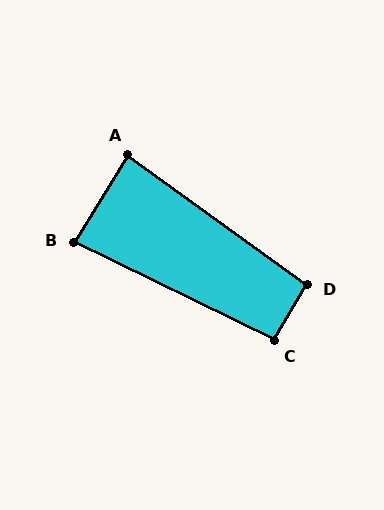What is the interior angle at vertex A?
Approximately 86 degrees (approximately right).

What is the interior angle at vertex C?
Approximately 94 degrees (approximately right).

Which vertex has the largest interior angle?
D, at approximately 96 degrees.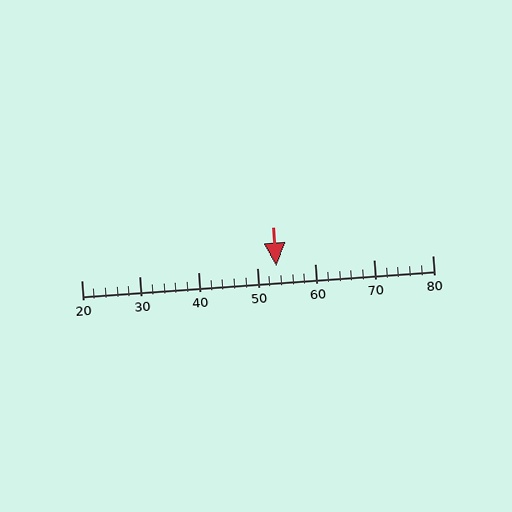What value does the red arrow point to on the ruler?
The red arrow points to approximately 53.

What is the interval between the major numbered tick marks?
The major tick marks are spaced 10 units apart.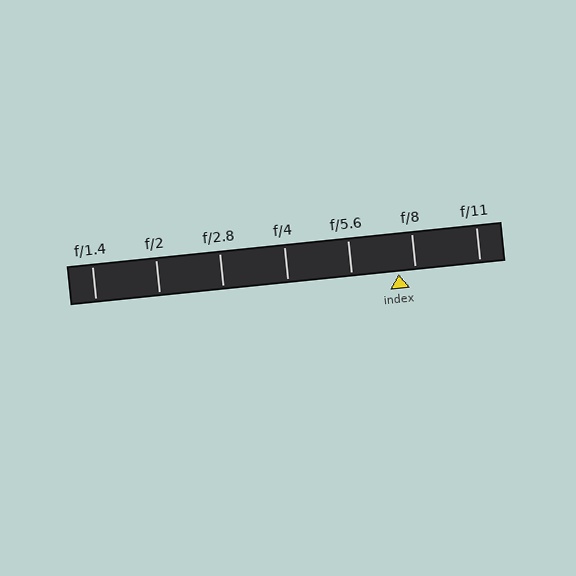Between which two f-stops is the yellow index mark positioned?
The index mark is between f/5.6 and f/8.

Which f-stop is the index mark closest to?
The index mark is closest to f/8.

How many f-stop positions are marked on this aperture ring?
There are 7 f-stop positions marked.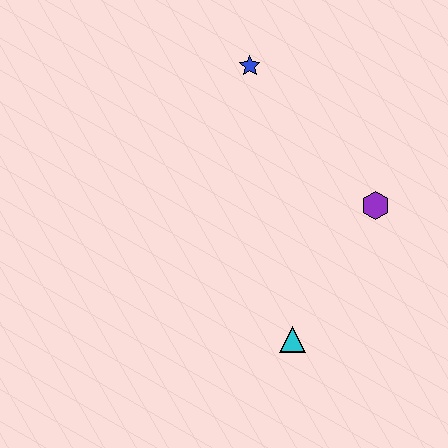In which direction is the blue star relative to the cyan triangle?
The blue star is above the cyan triangle.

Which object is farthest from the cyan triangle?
The blue star is farthest from the cyan triangle.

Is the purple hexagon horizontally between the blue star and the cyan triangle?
No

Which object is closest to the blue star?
The purple hexagon is closest to the blue star.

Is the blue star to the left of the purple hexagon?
Yes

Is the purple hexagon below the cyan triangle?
No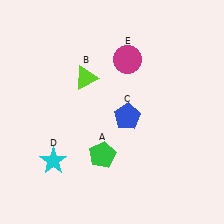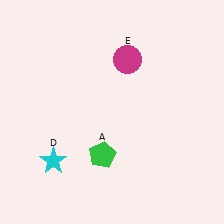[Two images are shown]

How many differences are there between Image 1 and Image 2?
There are 2 differences between the two images.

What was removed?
The blue pentagon (C), the lime triangle (B) were removed in Image 2.